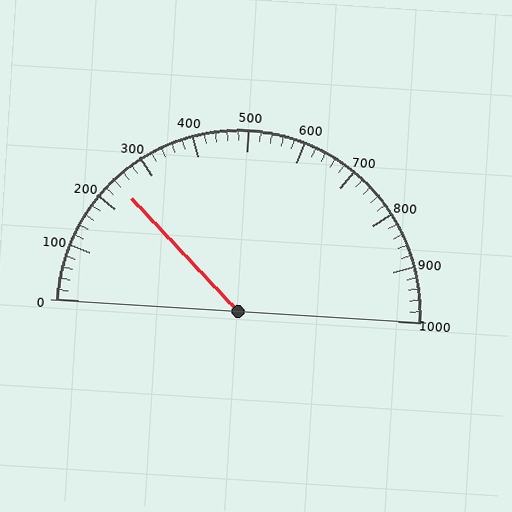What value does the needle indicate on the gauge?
The needle indicates approximately 240.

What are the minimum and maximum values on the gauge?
The gauge ranges from 0 to 1000.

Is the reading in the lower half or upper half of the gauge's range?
The reading is in the lower half of the range (0 to 1000).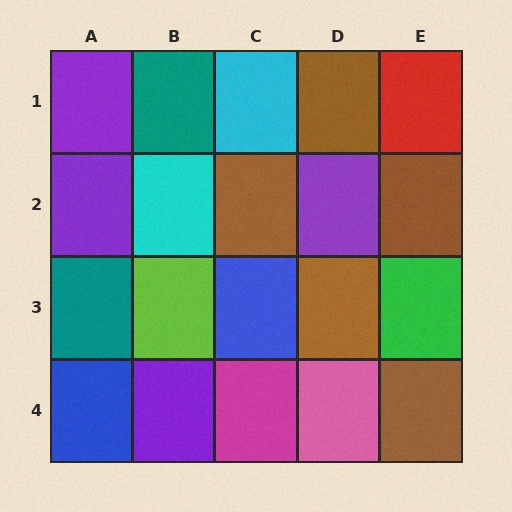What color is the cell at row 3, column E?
Green.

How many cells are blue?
2 cells are blue.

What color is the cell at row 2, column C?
Brown.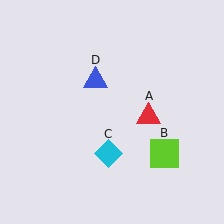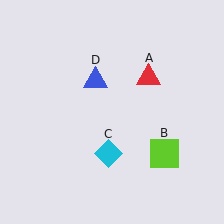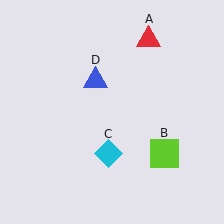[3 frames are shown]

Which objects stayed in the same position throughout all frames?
Lime square (object B) and cyan diamond (object C) and blue triangle (object D) remained stationary.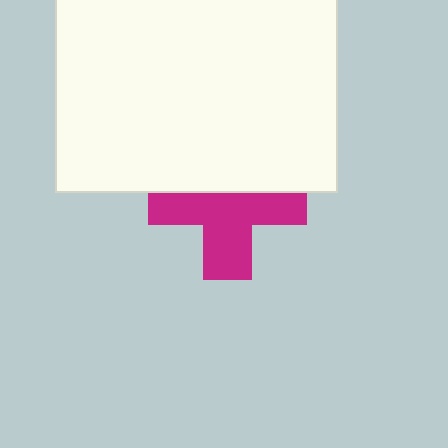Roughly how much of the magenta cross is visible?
About half of it is visible (roughly 58%).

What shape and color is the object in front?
The object in front is a white rectangle.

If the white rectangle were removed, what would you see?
You would see the complete magenta cross.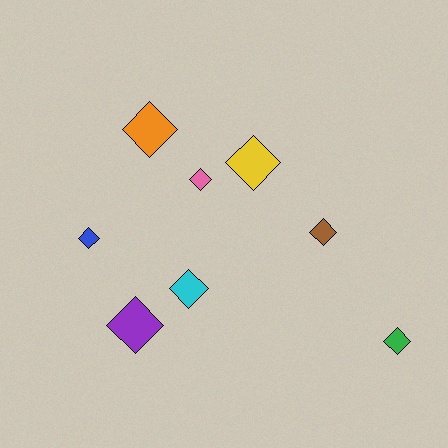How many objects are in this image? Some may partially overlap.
There are 8 objects.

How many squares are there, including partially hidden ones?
There are no squares.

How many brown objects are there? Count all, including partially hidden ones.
There is 1 brown object.